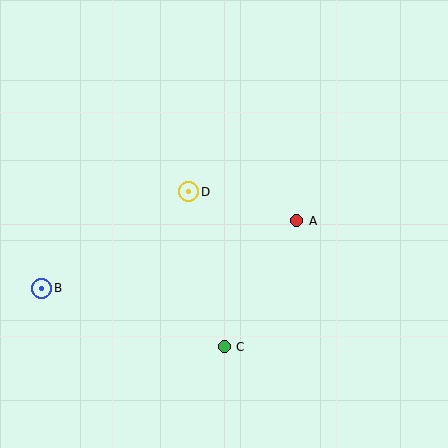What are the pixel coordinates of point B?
Point B is at (42, 288).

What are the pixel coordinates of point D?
Point D is at (189, 192).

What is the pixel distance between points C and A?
The distance between C and A is 146 pixels.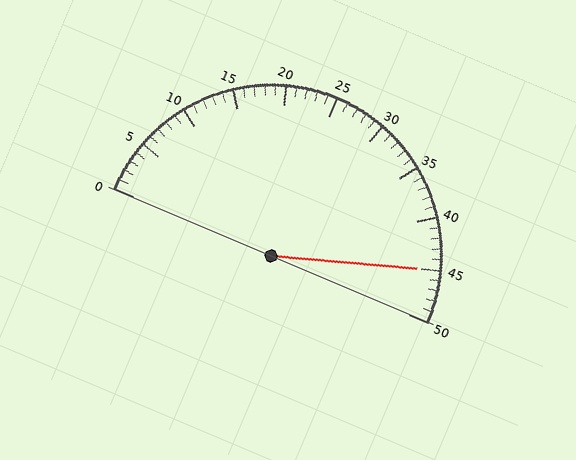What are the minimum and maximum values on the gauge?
The gauge ranges from 0 to 50.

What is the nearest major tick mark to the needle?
The nearest major tick mark is 45.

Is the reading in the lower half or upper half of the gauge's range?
The reading is in the upper half of the range (0 to 50).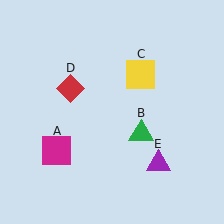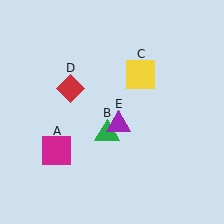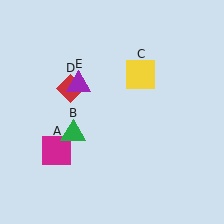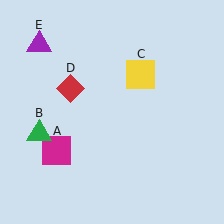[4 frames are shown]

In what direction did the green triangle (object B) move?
The green triangle (object B) moved left.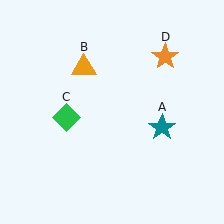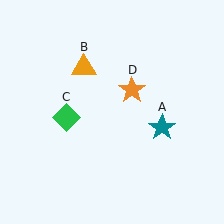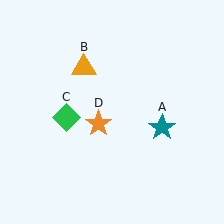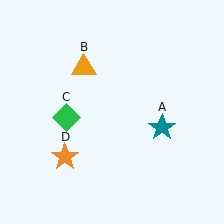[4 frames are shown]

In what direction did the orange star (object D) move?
The orange star (object D) moved down and to the left.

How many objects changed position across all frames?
1 object changed position: orange star (object D).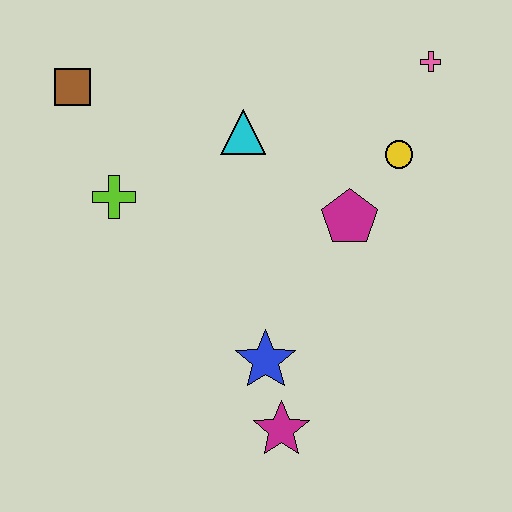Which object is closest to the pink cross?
The yellow circle is closest to the pink cross.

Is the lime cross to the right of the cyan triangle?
No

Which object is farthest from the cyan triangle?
The magenta star is farthest from the cyan triangle.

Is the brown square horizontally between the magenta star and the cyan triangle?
No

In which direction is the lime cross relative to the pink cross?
The lime cross is to the left of the pink cross.